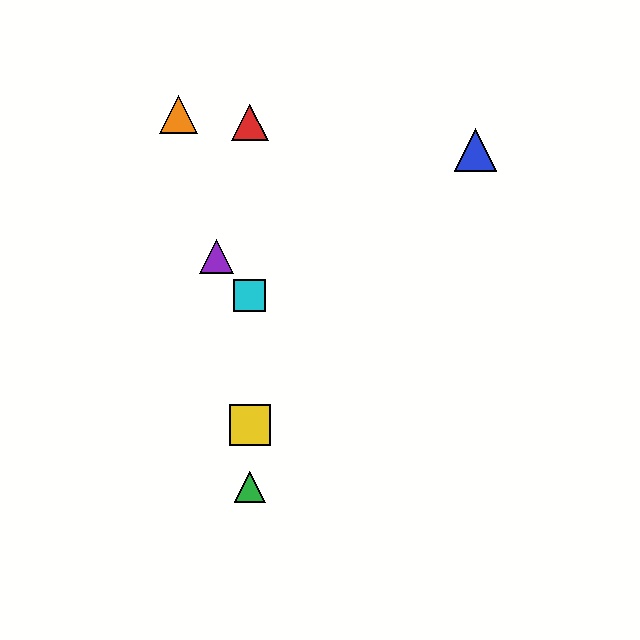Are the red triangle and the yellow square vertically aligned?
Yes, both are at x≈250.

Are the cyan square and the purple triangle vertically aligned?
No, the cyan square is at x≈250 and the purple triangle is at x≈216.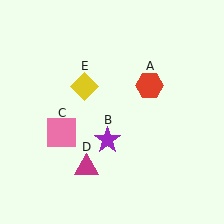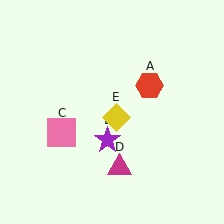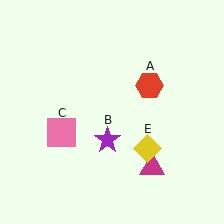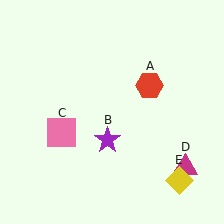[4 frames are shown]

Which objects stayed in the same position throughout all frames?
Red hexagon (object A) and purple star (object B) and pink square (object C) remained stationary.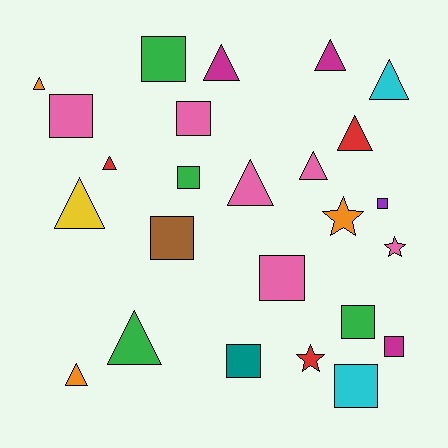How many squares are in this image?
There are 11 squares.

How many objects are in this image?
There are 25 objects.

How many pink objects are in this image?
There are 6 pink objects.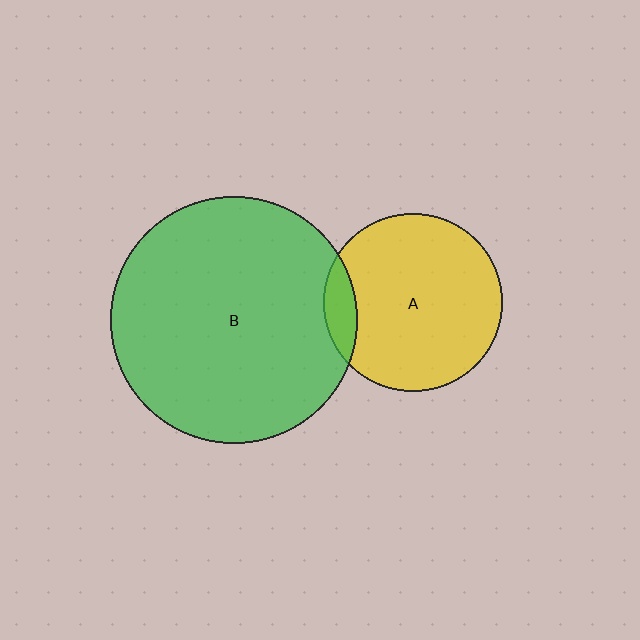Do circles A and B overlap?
Yes.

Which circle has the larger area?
Circle B (green).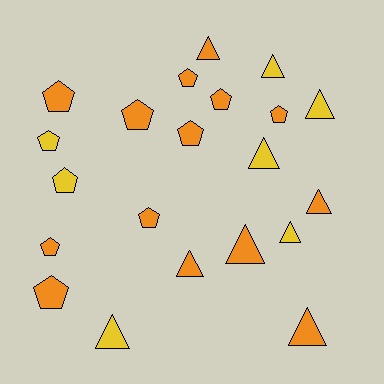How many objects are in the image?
There are 21 objects.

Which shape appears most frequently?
Pentagon, with 11 objects.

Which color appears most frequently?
Orange, with 14 objects.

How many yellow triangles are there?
There are 5 yellow triangles.